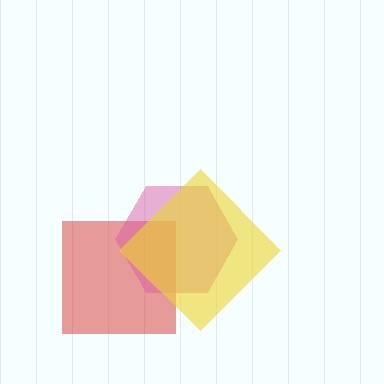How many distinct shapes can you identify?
There are 3 distinct shapes: a red square, a pink hexagon, a yellow diamond.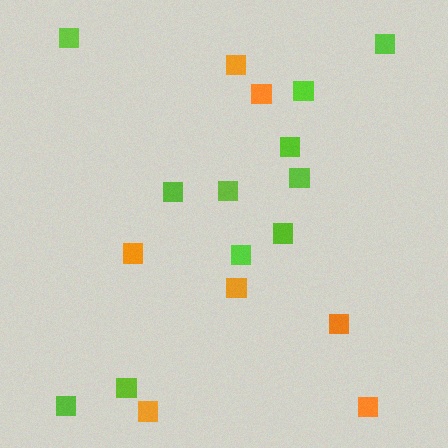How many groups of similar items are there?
There are 2 groups: one group of orange squares (7) and one group of lime squares (11).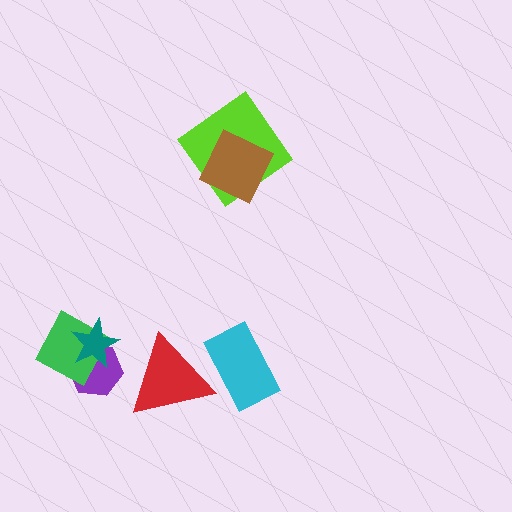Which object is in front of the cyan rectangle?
The red triangle is in front of the cyan rectangle.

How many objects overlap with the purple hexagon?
2 objects overlap with the purple hexagon.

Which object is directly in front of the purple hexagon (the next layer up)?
The green square is directly in front of the purple hexagon.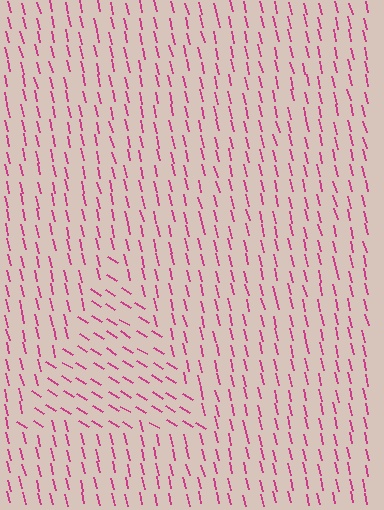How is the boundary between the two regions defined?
The boundary is defined purely by a change in line orientation (approximately 45 degrees difference). All lines are the same color and thickness.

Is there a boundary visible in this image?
Yes, there is a texture boundary formed by a change in line orientation.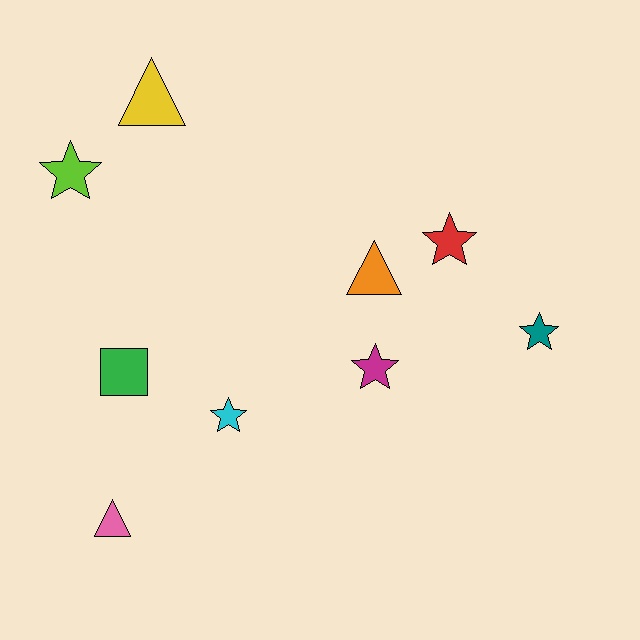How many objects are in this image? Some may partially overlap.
There are 9 objects.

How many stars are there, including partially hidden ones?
There are 5 stars.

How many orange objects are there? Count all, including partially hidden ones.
There is 1 orange object.